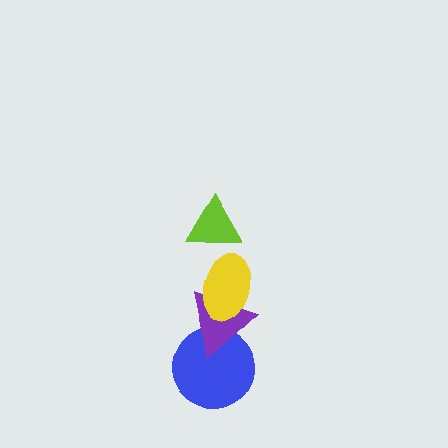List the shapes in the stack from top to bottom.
From top to bottom: the lime triangle, the yellow ellipse, the purple triangle, the blue circle.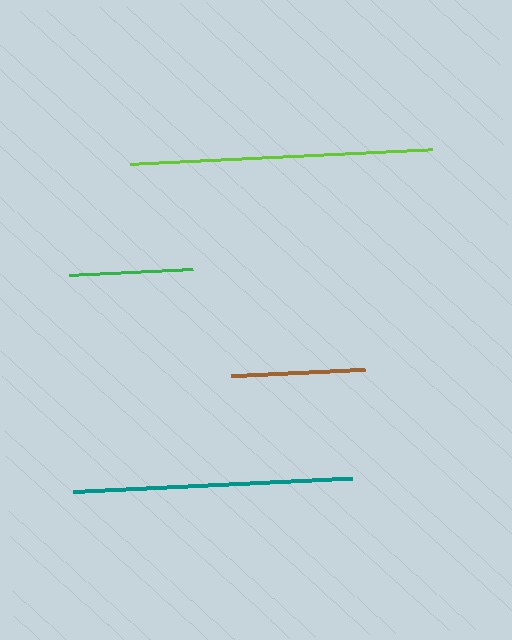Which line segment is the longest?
The lime line is the longest at approximately 302 pixels.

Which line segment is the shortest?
The green line is the shortest at approximately 123 pixels.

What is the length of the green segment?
The green segment is approximately 123 pixels long.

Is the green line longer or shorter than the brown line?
The brown line is longer than the green line.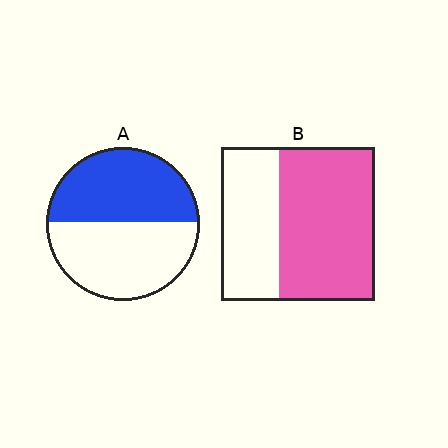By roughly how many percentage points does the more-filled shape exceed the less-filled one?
By roughly 15 percentage points (B over A).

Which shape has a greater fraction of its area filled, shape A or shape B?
Shape B.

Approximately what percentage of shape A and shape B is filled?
A is approximately 50% and B is approximately 60%.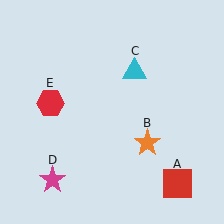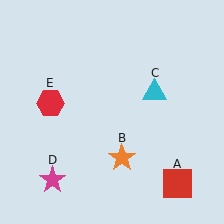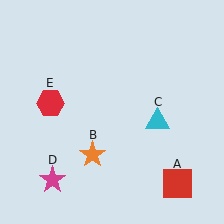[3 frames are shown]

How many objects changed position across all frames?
2 objects changed position: orange star (object B), cyan triangle (object C).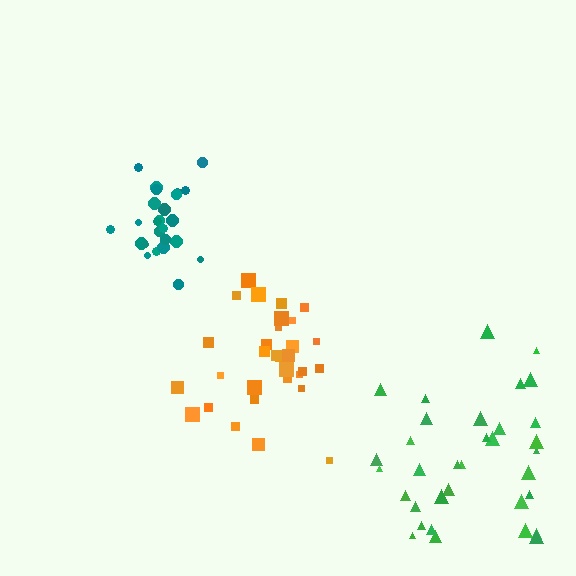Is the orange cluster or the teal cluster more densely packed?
Teal.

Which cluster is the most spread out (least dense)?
Green.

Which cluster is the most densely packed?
Teal.